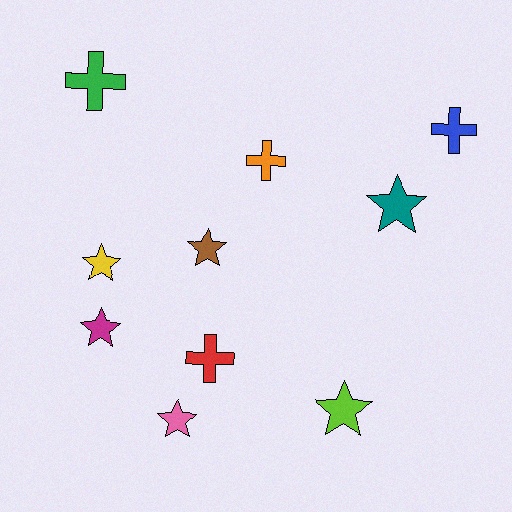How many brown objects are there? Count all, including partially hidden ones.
There is 1 brown object.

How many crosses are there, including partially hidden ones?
There are 4 crosses.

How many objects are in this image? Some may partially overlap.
There are 10 objects.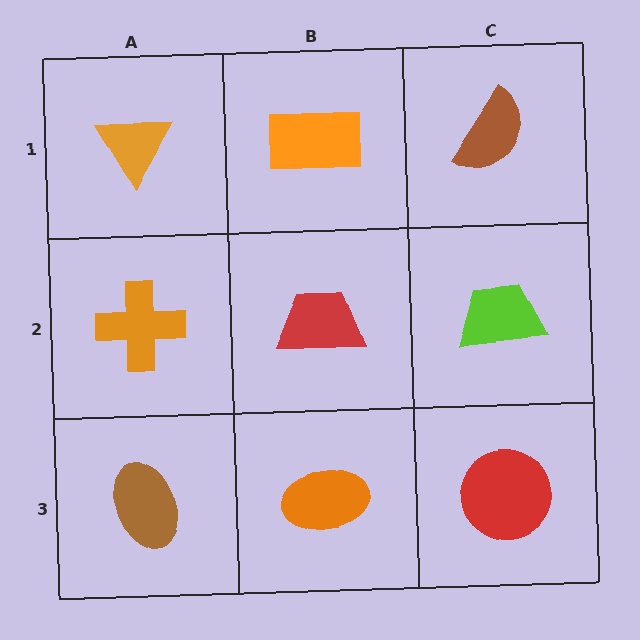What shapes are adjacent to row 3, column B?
A red trapezoid (row 2, column B), a brown ellipse (row 3, column A), a red circle (row 3, column C).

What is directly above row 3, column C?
A lime trapezoid.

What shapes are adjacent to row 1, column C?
A lime trapezoid (row 2, column C), an orange rectangle (row 1, column B).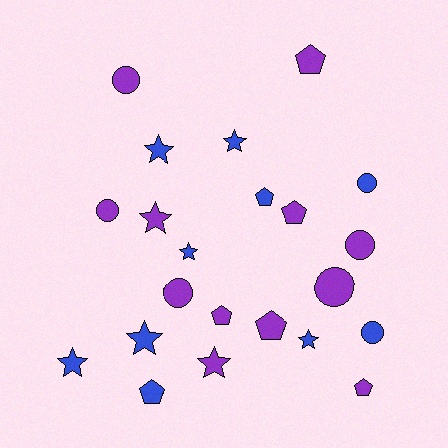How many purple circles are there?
There are 5 purple circles.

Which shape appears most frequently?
Star, with 8 objects.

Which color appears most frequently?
Purple, with 12 objects.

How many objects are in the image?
There are 22 objects.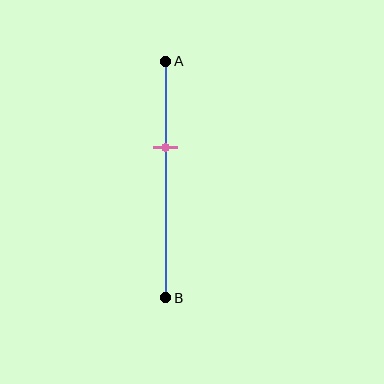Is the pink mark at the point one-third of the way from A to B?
No, the mark is at about 35% from A, not at the 33% one-third point.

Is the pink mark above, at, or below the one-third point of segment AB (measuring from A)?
The pink mark is below the one-third point of segment AB.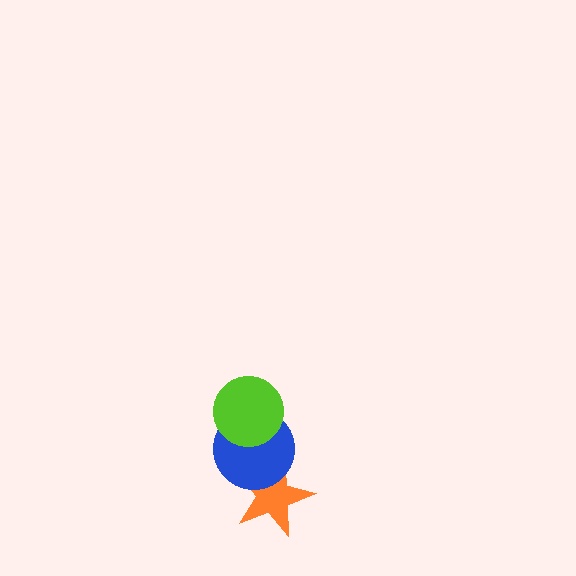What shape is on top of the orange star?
The blue circle is on top of the orange star.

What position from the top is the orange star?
The orange star is 3rd from the top.